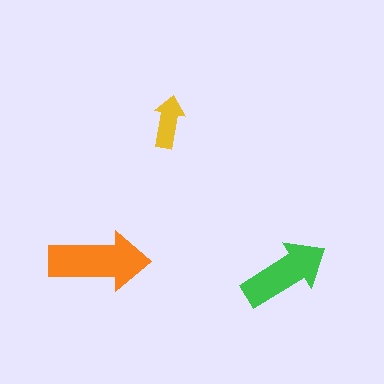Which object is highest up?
The yellow arrow is topmost.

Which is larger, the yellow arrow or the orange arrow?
The orange one.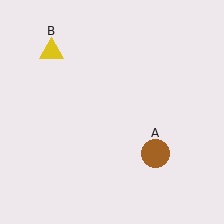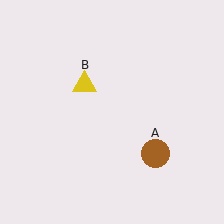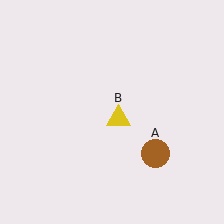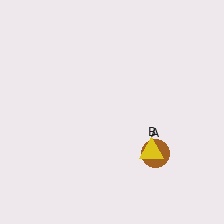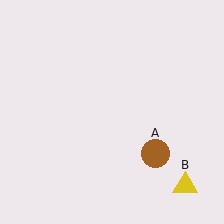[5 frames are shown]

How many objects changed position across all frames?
1 object changed position: yellow triangle (object B).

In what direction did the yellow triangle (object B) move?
The yellow triangle (object B) moved down and to the right.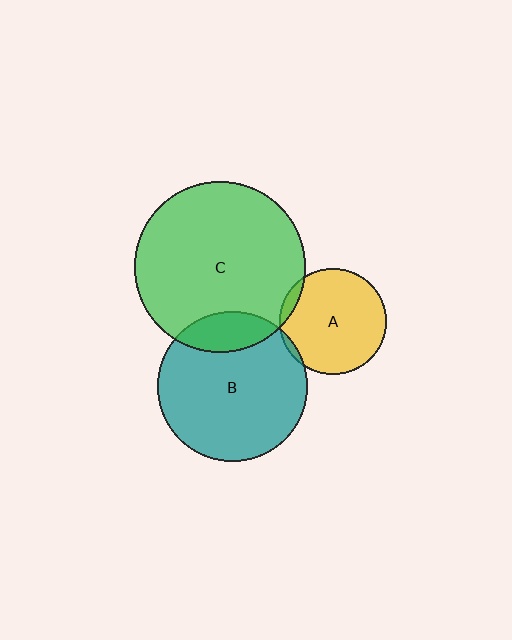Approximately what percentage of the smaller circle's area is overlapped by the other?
Approximately 5%.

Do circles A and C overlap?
Yes.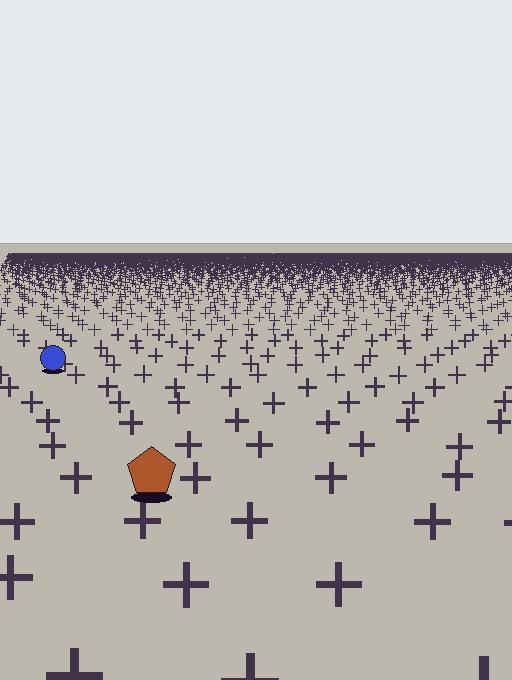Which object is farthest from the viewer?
The blue circle is farthest from the viewer. It appears smaller and the ground texture around it is denser.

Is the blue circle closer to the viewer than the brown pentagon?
No. The brown pentagon is closer — you can tell from the texture gradient: the ground texture is coarser near it.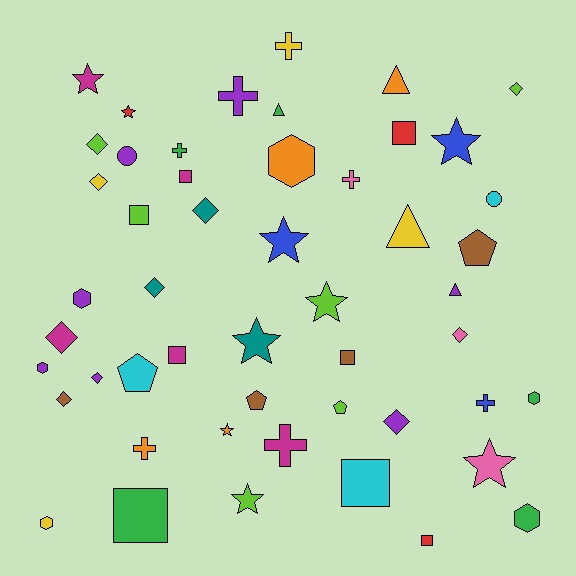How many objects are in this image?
There are 50 objects.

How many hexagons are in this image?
There are 6 hexagons.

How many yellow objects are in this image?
There are 4 yellow objects.